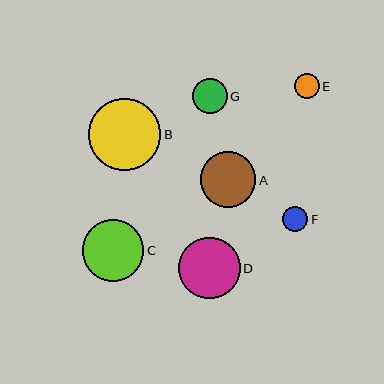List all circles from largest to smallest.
From largest to smallest: B, D, C, A, G, E, F.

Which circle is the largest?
Circle B is the largest with a size of approximately 72 pixels.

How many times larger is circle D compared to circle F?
Circle D is approximately 2.5 times the size of circle F.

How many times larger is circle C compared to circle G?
Circle C is approximately 1.8 times the size of circle G.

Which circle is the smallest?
Circle F is the smallest with a size of approximately 25 pixels.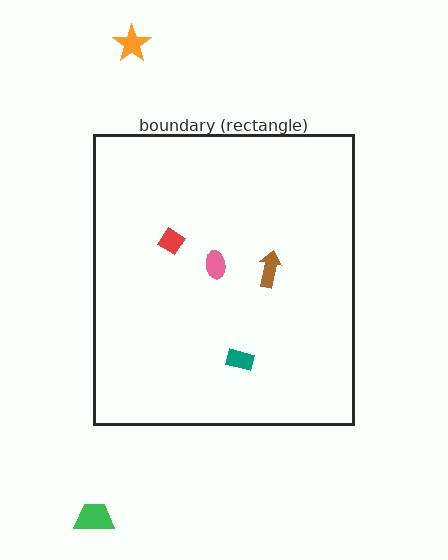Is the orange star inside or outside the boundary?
Outside.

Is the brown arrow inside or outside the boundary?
Inside.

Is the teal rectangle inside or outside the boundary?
Inside.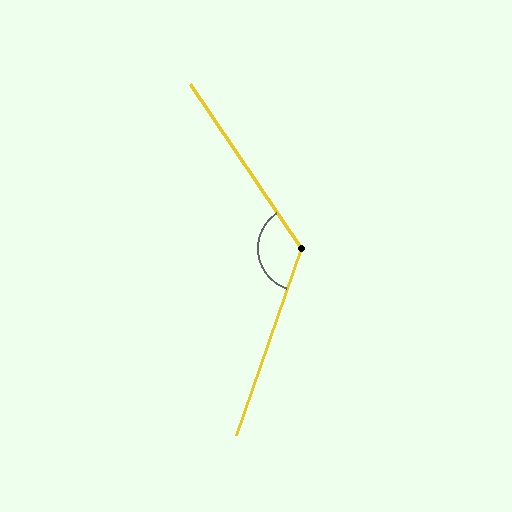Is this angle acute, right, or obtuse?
It is obtuse.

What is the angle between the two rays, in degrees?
Approximately 127 degrees.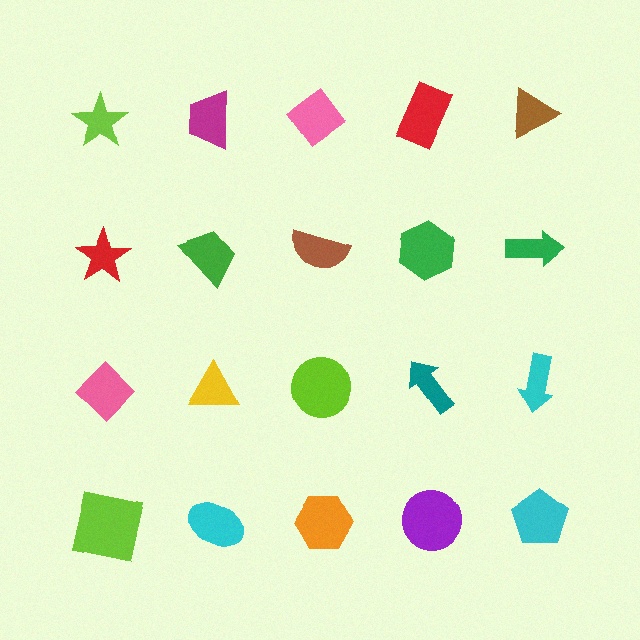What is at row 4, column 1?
A lime square.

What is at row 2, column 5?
A green arrow.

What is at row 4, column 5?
A cyan pentagon.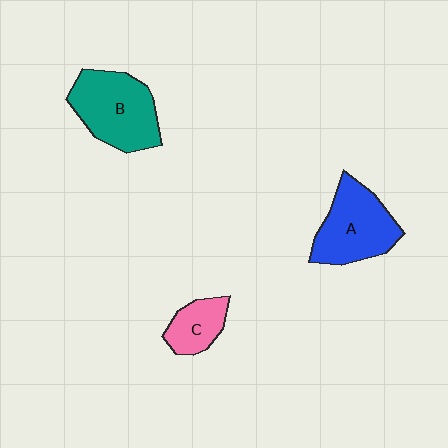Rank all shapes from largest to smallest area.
From largest to smallest: B (teal), A (blue), C (pink).